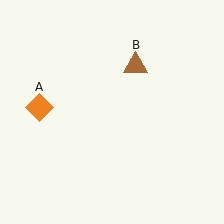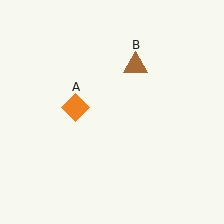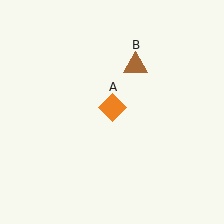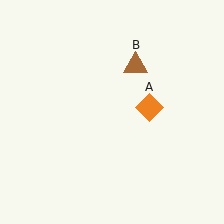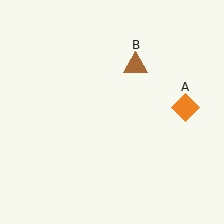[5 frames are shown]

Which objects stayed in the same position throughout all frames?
Brown triangle (object B) remained stationary.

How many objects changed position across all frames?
1 object changed position: orange diamond (object A).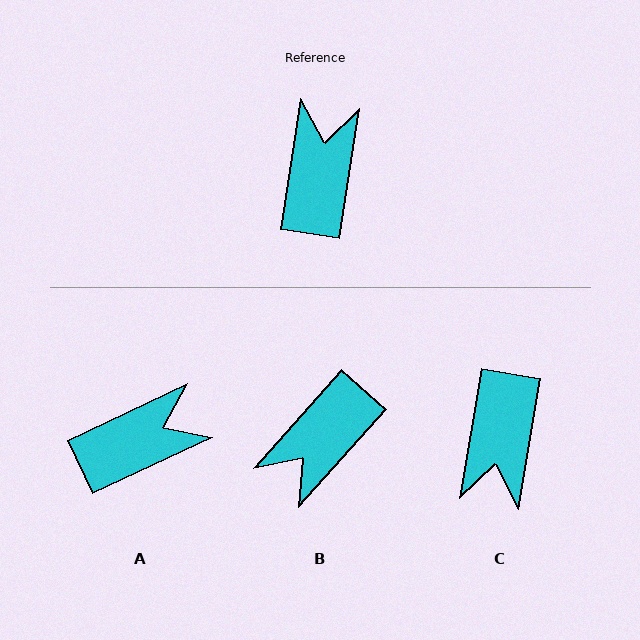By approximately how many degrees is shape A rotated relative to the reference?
Approximately 56 degrees clockwise.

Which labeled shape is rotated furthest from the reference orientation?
C, about 179 degrees away.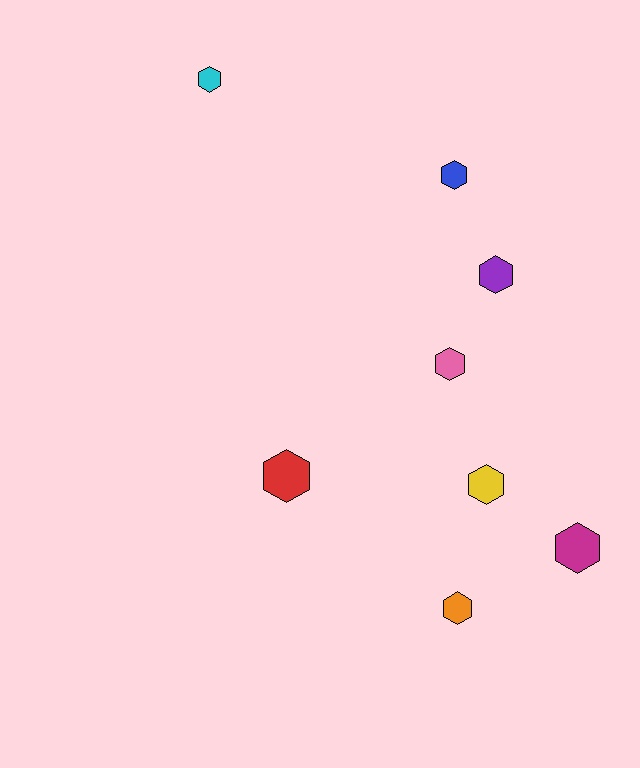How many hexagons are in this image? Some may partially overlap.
There are 8 hexagons.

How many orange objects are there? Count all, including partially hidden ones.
There is 1 orange object.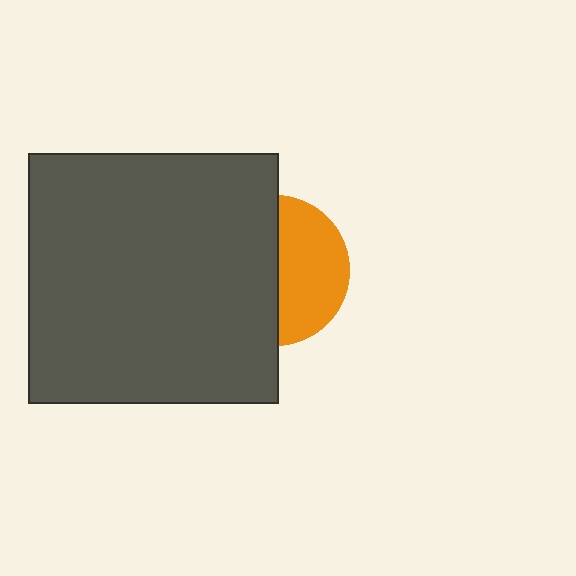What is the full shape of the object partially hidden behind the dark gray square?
The partially hidden object is an orange circle.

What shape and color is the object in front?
The object in front is a dark gray square.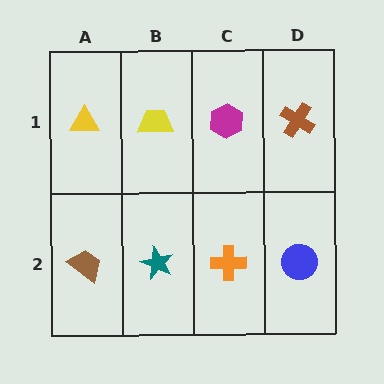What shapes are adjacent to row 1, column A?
A brown trapezoid (row 2, column A), a yellow trapezoid (row 1, column B).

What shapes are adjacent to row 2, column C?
A magenta hexagon (row 1, column C), a teal star (row 2, column B), a blue circle (row 2, column D).